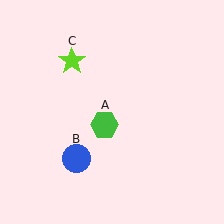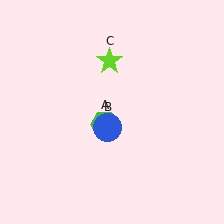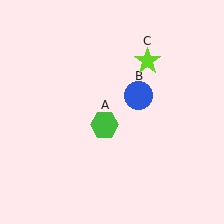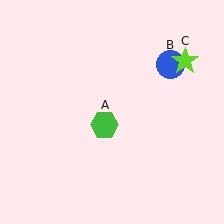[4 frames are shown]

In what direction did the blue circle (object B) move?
The blue circle (object B) moved up and to the right.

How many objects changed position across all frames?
2 objects changed position: blue circle (object B), lime star (object C).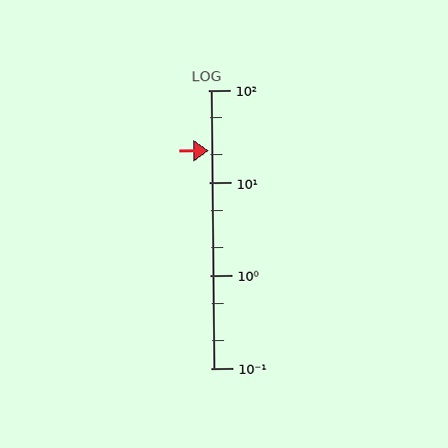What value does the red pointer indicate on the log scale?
The pointer indicates approximately 22.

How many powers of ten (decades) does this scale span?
The scale spans 3 decades, from 0.1 to 100.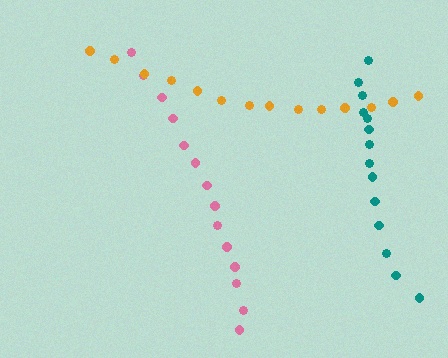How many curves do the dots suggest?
There are 3 distinct paths.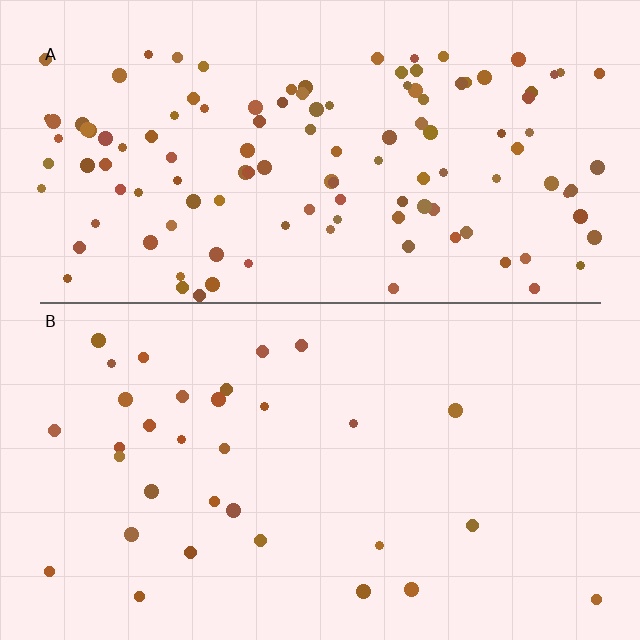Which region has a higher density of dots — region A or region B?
A (the top).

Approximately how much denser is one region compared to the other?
Approximately 3.8× — region A over region B.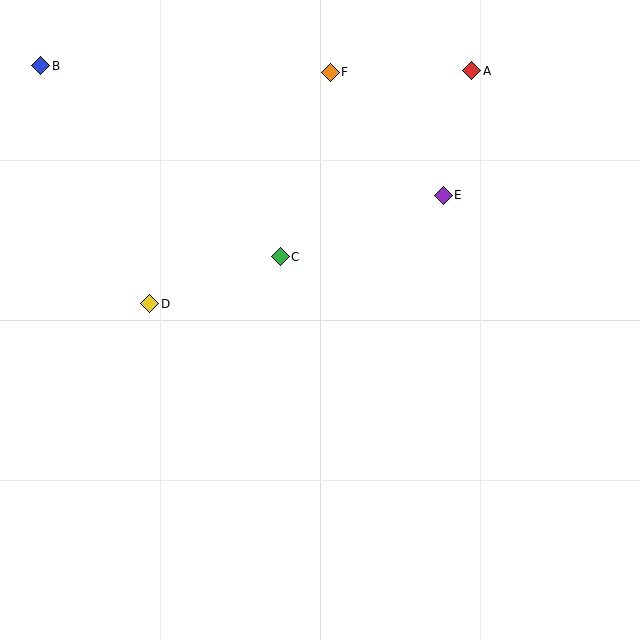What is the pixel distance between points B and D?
The distance between B and D is 262 pixels.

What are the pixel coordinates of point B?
Point B is at (41, 66).